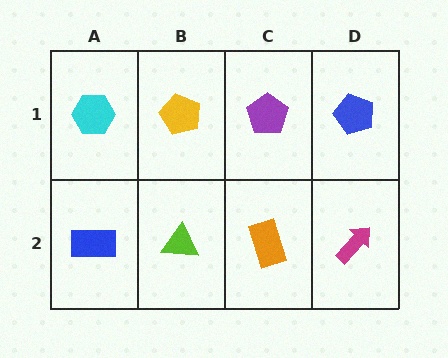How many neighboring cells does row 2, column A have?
2.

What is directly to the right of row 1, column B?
A purple pentagon.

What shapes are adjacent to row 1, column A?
A blue rectangle (row 2, column A), a yellow pentagon (row 1, column B).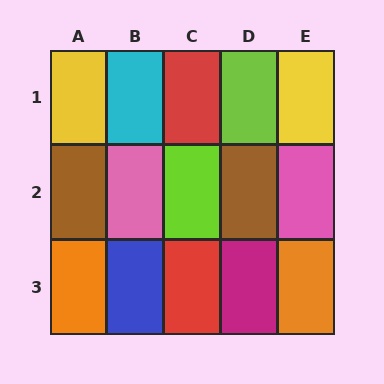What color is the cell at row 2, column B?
Pink.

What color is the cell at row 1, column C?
Red.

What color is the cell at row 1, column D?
Lime.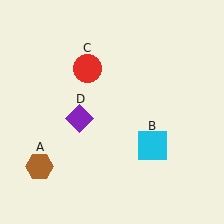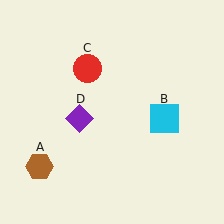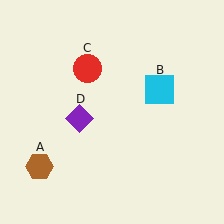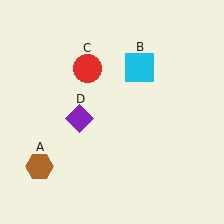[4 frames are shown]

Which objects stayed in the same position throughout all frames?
Brown hexagon (object A) and red circle (object C) and purple diamond (object D) remained stationary.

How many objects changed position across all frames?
1 object changed position: cyan square (object B).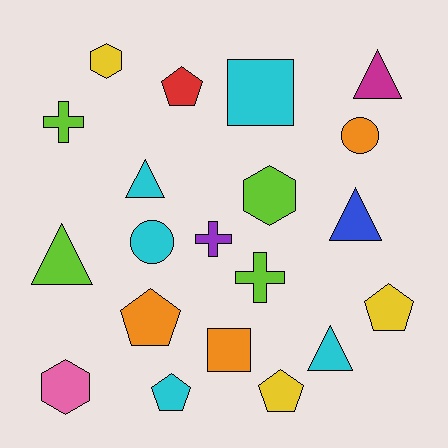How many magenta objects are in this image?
There is 1 magenta object.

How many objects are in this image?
There are 20 objects.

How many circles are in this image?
There are 2 circles.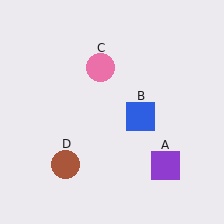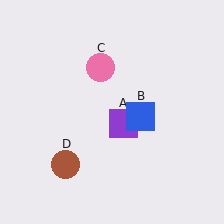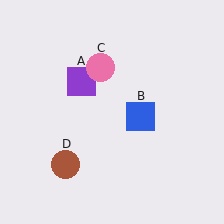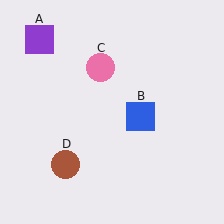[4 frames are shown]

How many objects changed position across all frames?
1 object changed position: purple square (object A).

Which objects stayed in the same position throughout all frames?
Blue square (object B) and pink circle (object C) and brown circle (object D) remained stationary.